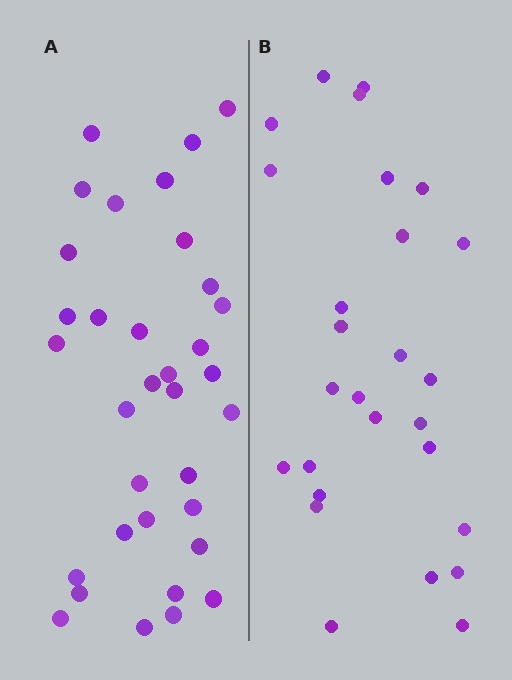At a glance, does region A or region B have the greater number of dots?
Region A (the left region) has more dots.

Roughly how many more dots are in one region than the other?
Region A has roughly 8 or so more dots than region B.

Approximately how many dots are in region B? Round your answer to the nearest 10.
About 30 dots. (The exact count is 27, which rounds to 30.)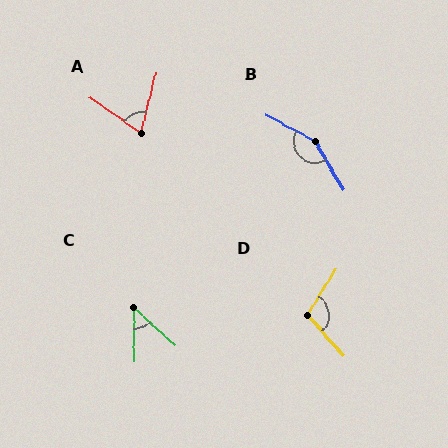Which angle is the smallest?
C, at approximately 47 degrees.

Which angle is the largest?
B, at approximately 149 degrees.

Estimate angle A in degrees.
Approximately 70 degrees.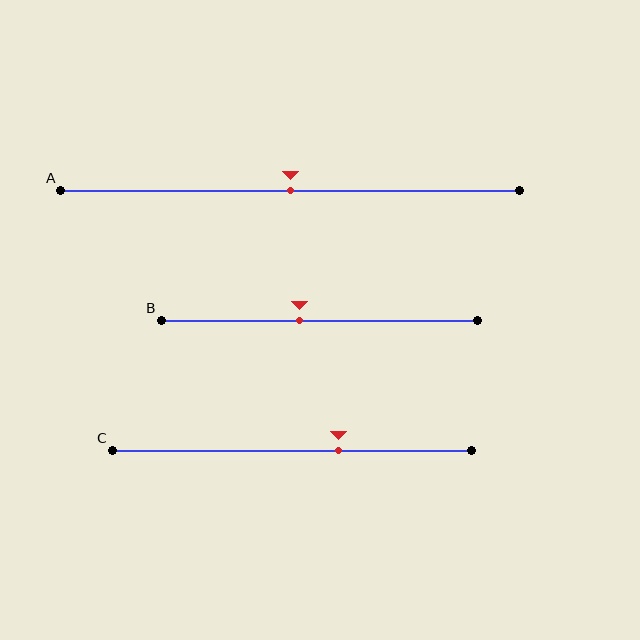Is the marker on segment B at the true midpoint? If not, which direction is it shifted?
No, the marker on segment B is shifted to the left by about 6% of the segment length.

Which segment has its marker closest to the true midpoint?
Segment A has its marker closest to the true midpoint.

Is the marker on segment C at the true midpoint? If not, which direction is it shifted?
No, the marker on segment C is shifted to the right by about 13% of the segment length.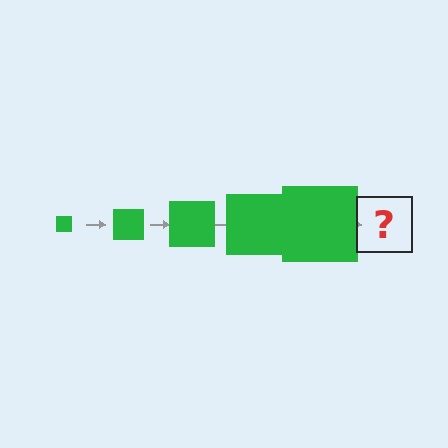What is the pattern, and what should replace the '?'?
The pattern is that the square gets progressively larger each step. The '?' should be a green square, larger than the previous one.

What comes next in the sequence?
The next element should be a green square, larger than the previous one.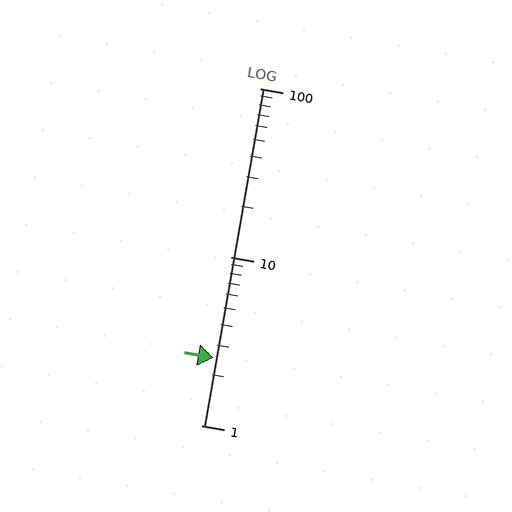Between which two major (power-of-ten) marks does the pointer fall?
The pointer is between 1 and 10.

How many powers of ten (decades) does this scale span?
The scale spans 2 decades, from 1 to 100.